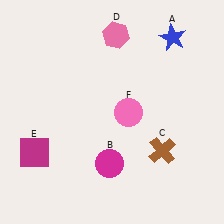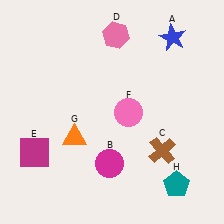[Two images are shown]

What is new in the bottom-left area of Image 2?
An orange triangle (G) was added in the bottom-left area of Image 2.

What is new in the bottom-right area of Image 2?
A teal pentagon (H) was added in the bottom-right area of Image 2.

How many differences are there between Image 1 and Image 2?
There are 2 differences between the two images.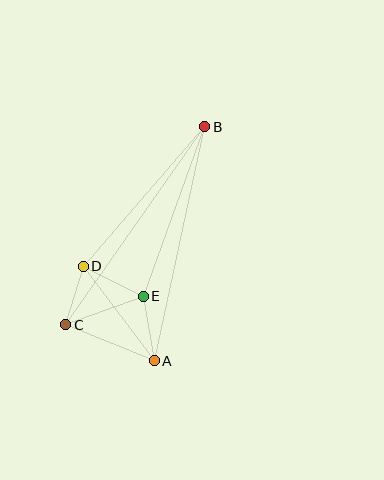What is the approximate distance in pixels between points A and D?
The distance between A and D is approximately 118 pixels.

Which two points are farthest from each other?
Points B and C are farthest from each other.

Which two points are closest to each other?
Points C and D are closest to each other.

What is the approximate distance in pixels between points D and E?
The distance between D and E is approximately 67 pixels.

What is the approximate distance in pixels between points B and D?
The distance between B and D is approximately 185 pixels.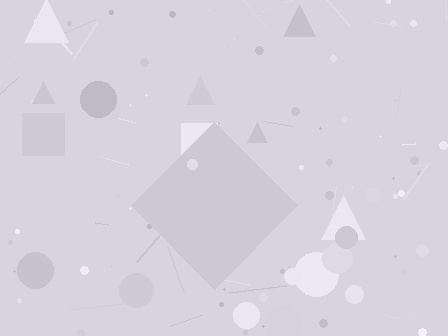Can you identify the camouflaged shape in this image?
The camouflaged shape is a diamond.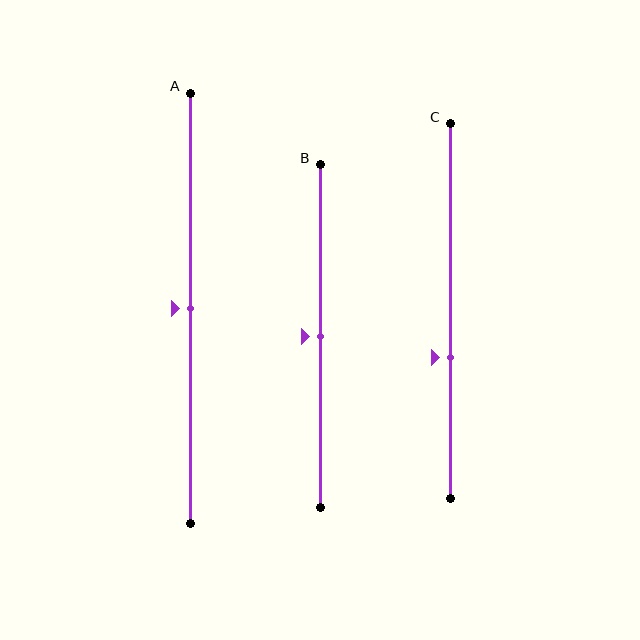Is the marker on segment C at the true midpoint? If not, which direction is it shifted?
No, the marker on segment C is shifted downward by about 12% of the segment length.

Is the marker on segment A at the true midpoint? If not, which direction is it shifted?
Yes, the marker on segment A is at the true midpoint.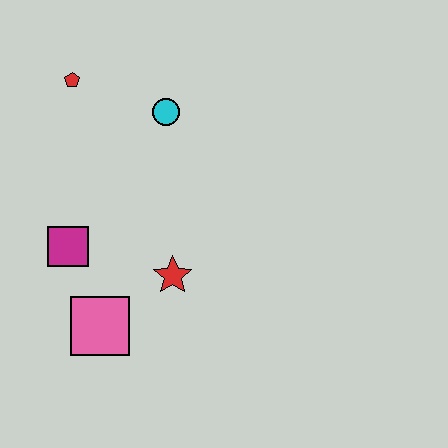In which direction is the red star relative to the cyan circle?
The red star is below the cyan circle.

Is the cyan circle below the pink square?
No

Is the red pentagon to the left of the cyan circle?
Yes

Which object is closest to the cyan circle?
The red pentagon is closest to the cyan circle.